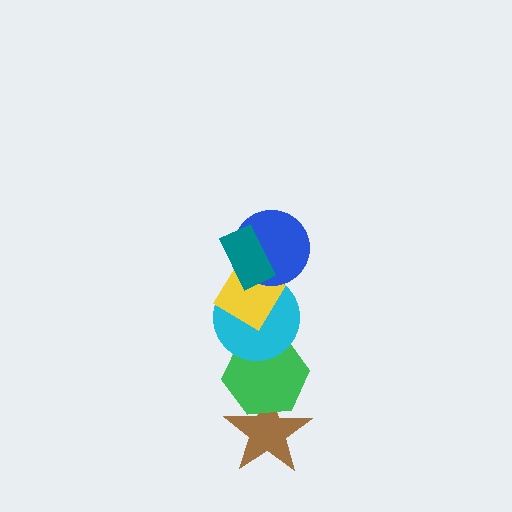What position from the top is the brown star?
The brown star is 6th from the top.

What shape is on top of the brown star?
The green hexagon is on top of the brown star.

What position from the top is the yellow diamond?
The yellow diamond is 3rd from the top.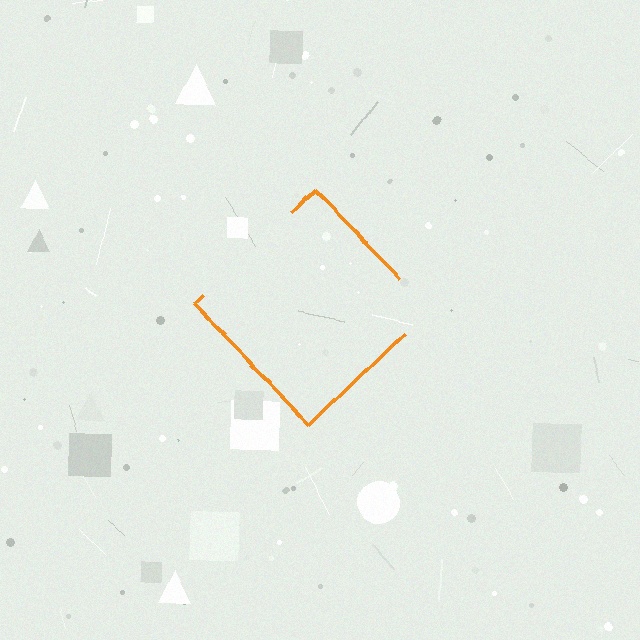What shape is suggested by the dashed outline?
The dashed outline suggests a diamond.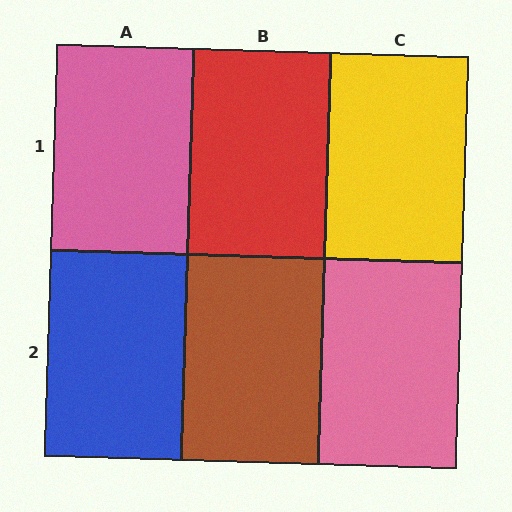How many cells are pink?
2 cells are pink.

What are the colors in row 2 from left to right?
Blue, brown, pink.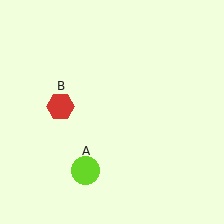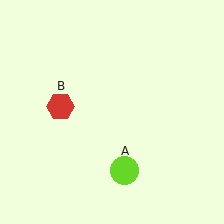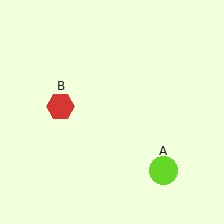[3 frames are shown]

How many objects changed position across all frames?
1 object changed position: lime circle (object A).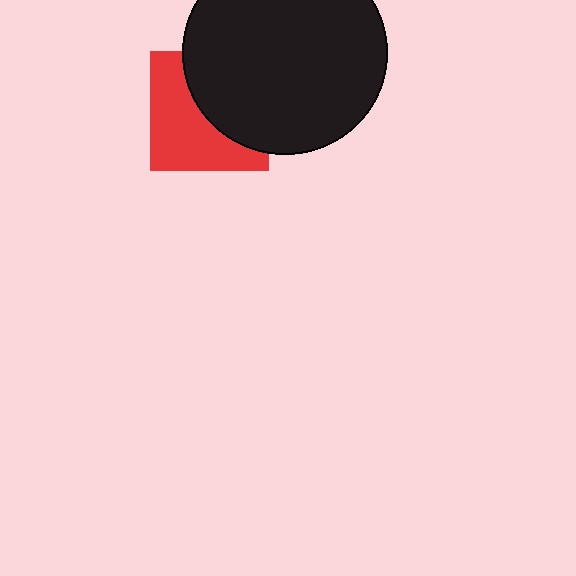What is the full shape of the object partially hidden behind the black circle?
The partially hidden object is a red square.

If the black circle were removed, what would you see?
You would see the complete red square.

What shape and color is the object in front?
The object in front is a black circle.